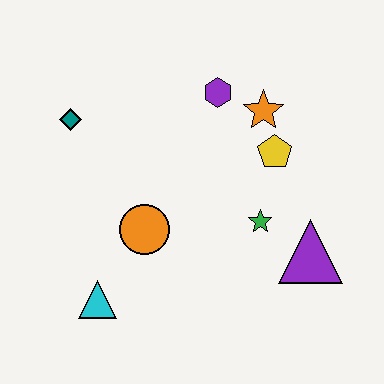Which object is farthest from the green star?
The teal diamond is farthest from the green star.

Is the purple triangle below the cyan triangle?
No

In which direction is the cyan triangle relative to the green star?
The cyan triangle is to the left of the green star.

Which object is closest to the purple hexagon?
The orange star is closest to the purple hexagon.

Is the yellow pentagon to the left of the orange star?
No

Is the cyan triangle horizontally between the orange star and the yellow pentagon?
No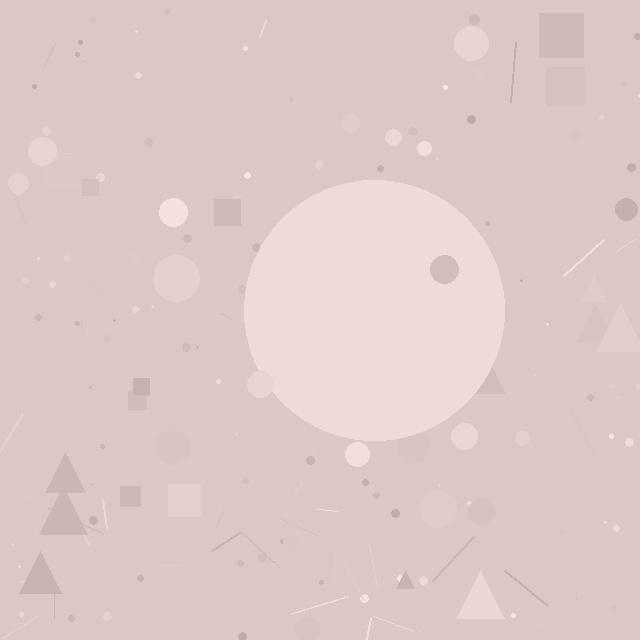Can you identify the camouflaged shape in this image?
The camouflaged shape is a circle.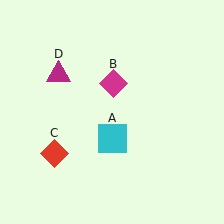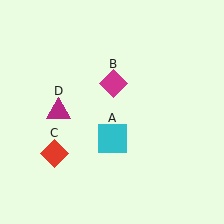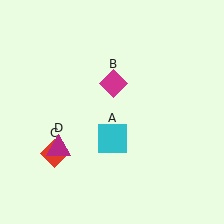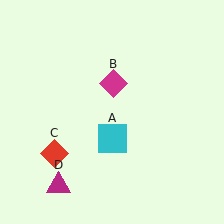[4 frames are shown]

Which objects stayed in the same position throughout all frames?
Cyan square (object A) and magenta diamond (object B) and red diamond (object C) remained stationary.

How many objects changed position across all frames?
1 object changed position: magenta triangle (object D).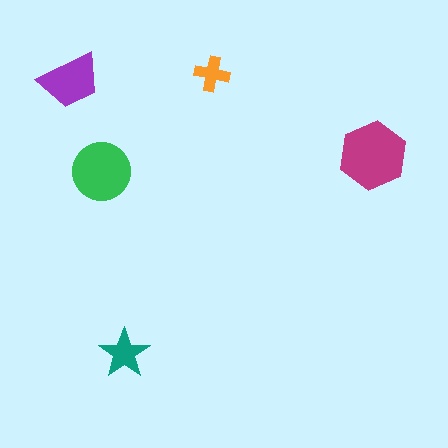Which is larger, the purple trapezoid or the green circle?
The green circle.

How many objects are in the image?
There are 5 objects in the image.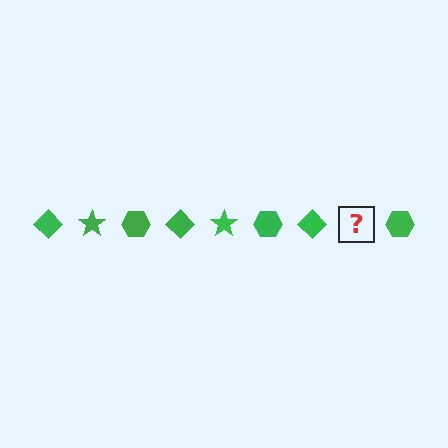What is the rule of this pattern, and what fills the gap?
The rule is that the pattern cycles through diamond, star, hexagon shapes in green. The gap should be filled with a green star.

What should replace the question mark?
The question mark should be replaced with a green star.